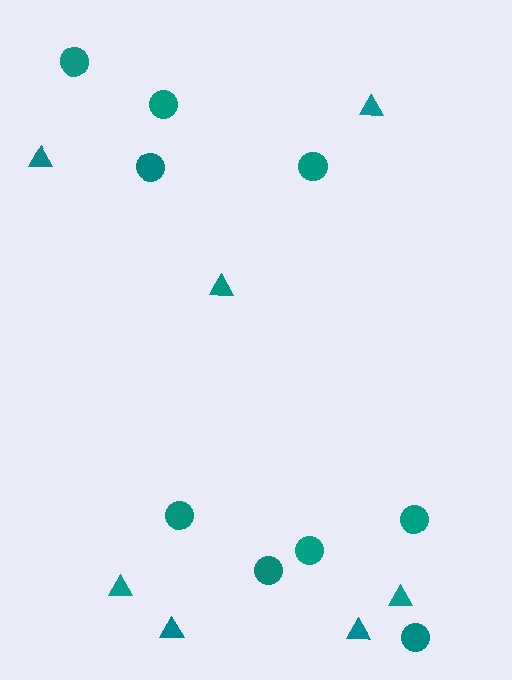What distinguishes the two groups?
There are 2 groups: one group of triangles (7) and one group of circles (9).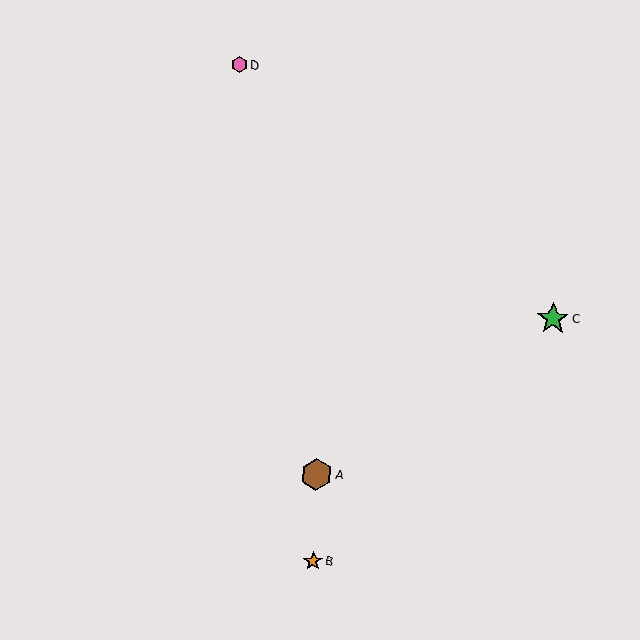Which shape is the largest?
The brown hexagon (labeled A) is the largest.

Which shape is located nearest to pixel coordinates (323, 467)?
The brown hexagon (labeled A) at (316, 474) is nearest to that location.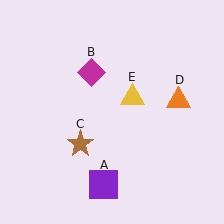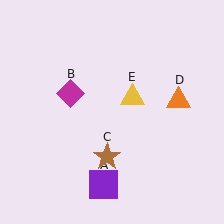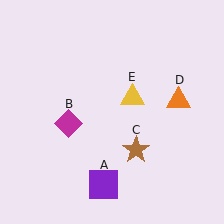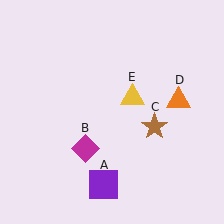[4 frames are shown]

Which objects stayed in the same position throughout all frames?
Purple square (object A) and orange triangle (object D) and yellow triangle (object E) remained stationary.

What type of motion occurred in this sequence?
The magenta diamond (object B), brown star (object C) rotated counterclockwise around the center of the scene.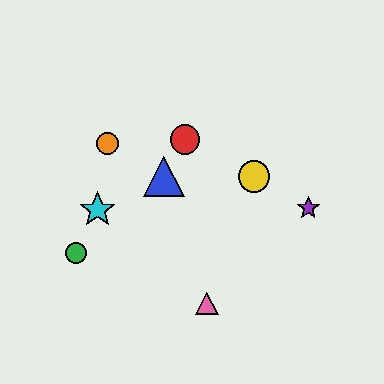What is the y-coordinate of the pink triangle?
The pink triangle is at y≈304.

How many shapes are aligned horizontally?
2 shapes (the blue triangle, the yellow circle) are aligned horizontally.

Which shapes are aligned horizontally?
The blue triangle, the yellow circle are aligned horizontally.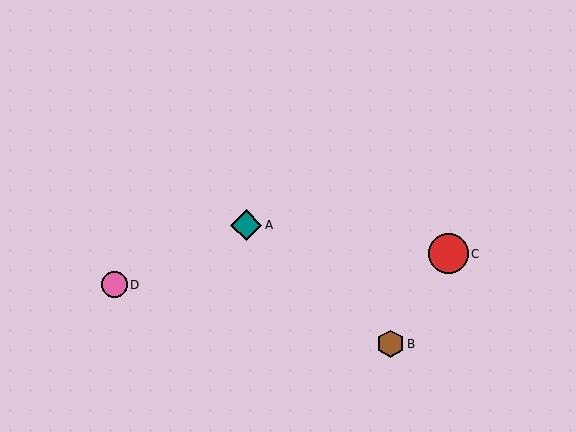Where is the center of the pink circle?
The center of the pink circle is at (114, 285).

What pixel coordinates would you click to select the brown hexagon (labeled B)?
Click at (390, 344) to select the brown hexagon B.